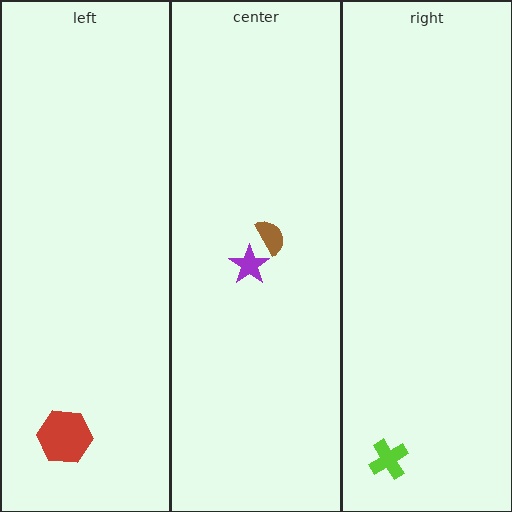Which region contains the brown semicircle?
The center region.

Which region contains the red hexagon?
The left region.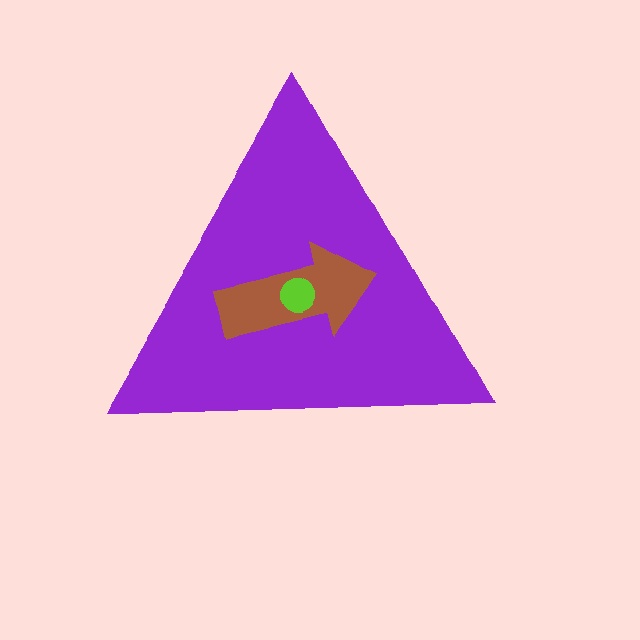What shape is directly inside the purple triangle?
The brown arrow.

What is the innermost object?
The lime circle.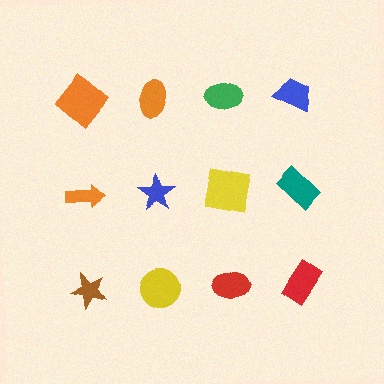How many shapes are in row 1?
4 shapes.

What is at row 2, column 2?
A blue star.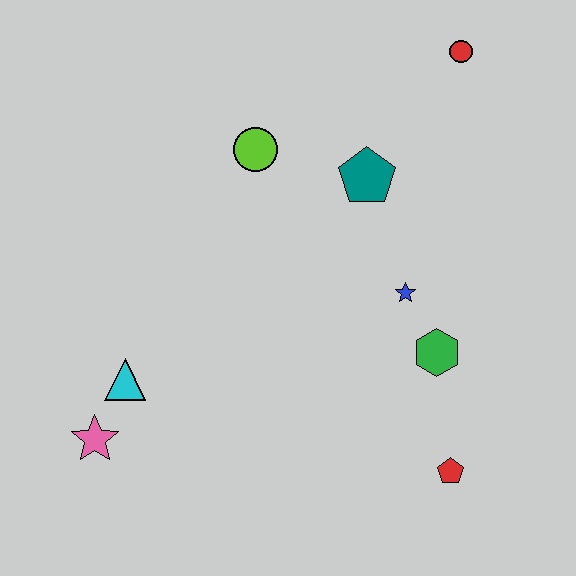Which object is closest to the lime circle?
The teal pentagon is closest to the lime circle.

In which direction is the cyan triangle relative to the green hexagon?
The cyan triangle is to the left of the green hexagon.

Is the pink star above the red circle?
No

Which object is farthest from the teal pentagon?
The pink star is farthest from the teal pentagon.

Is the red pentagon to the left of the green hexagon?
No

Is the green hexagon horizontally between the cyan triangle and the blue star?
No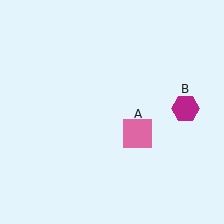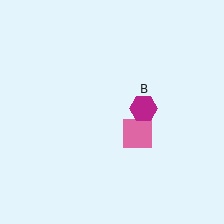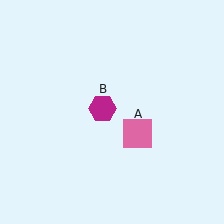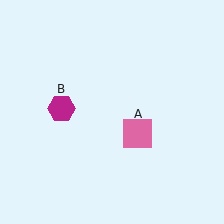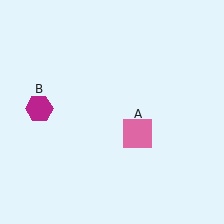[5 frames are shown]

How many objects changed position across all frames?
1 object changed position: magenta hexagon (object B).